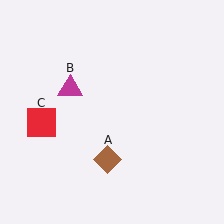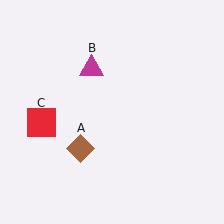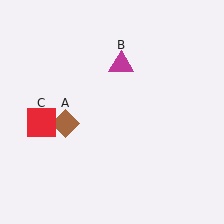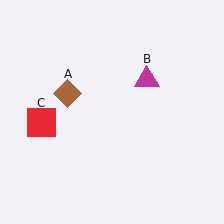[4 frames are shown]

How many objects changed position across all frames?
2 objects changed position: brown diamond (object A), magenta triangle (object B).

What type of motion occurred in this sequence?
The brown diamond (object A), magenta triangle (object B) rotated clockwise around the center of the scene.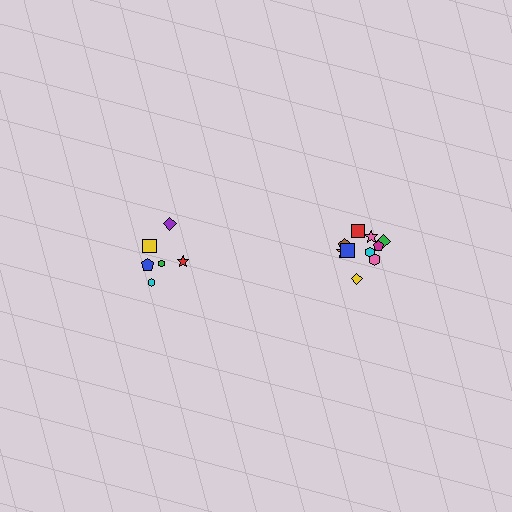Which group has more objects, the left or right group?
The right group.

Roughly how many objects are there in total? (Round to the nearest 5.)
Roughly 15 objects in total.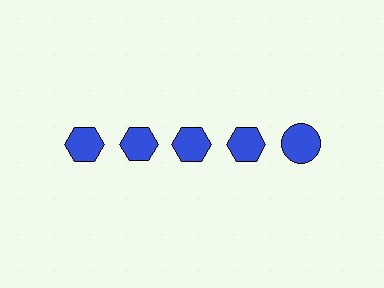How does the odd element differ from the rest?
It has a different shape: circle instead of hexagon.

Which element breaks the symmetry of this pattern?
The blue circle in the top row, rightmost column breaks the symmetry. All other shapes are blue hexagons.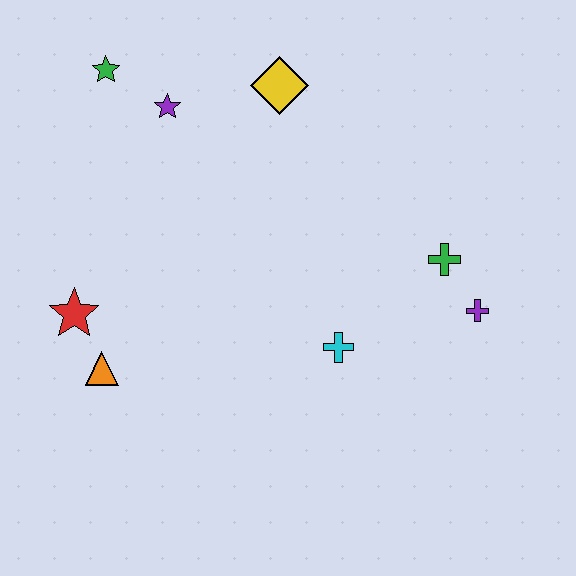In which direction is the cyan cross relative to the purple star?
The cyan cross is below the purple star.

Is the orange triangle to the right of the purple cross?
No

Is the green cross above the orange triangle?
Yes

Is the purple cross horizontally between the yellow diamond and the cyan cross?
No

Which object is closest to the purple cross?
The green cross is closest to the purple cross.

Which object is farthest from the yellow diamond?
The orange triangle is farthest from the yellow diamond.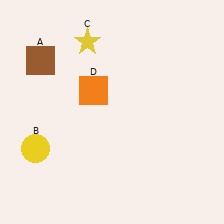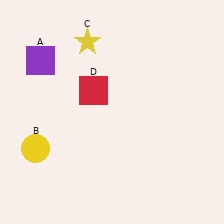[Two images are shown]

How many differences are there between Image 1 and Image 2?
There are 2 differences between the two images.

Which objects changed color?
A changed from brown to purple. D changed from orange to red.